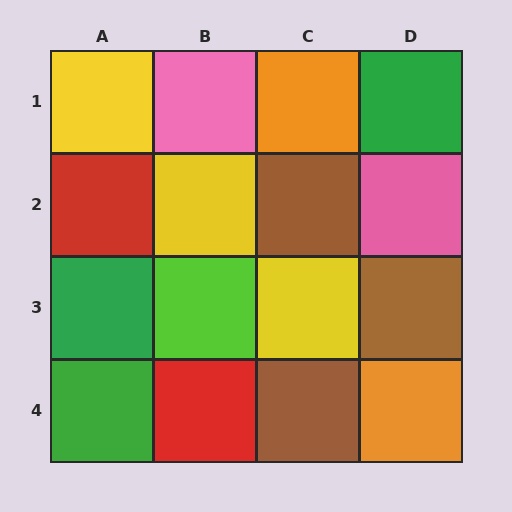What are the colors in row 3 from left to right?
Green, lime, yellow, brown.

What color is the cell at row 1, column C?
Orange.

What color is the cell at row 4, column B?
Red.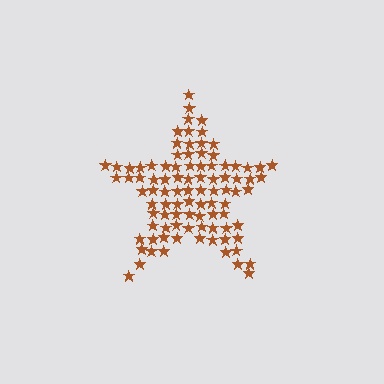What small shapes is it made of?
It is made of small stars.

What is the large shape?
The large shape is a star.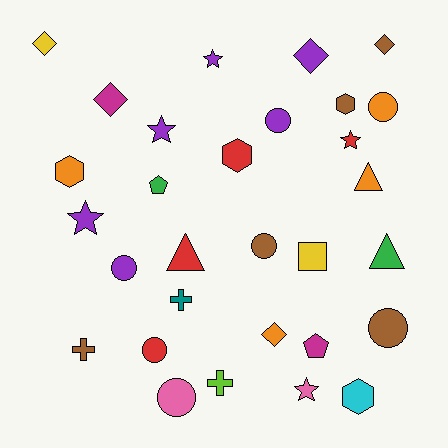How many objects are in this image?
There are 30 objects.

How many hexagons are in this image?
There are 4 hexagons.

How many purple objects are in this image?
There are 6 purple objects.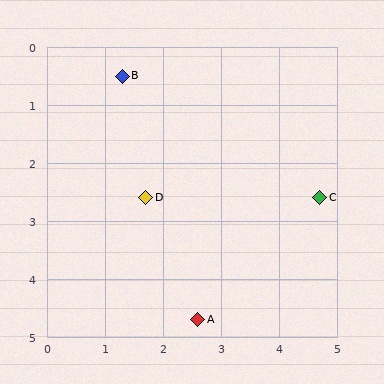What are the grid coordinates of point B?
Point B is at approximately (1.3, 0.5).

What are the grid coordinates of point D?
Point D is at approximately (1.7, 2.6).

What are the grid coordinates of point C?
Point C is at approximately (4.7, 2.6).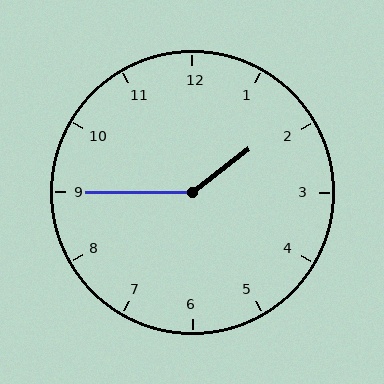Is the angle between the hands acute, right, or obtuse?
It is obtuse.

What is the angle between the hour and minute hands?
Approximately 142 degrees.